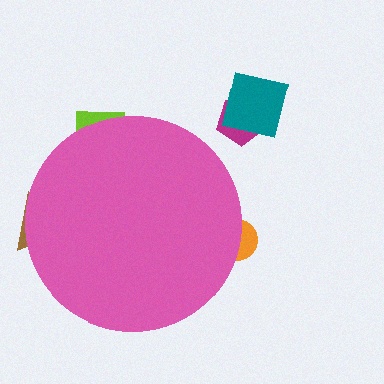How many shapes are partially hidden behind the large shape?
3 shapes are partially hidden.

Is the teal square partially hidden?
No, the teal square is fully visible.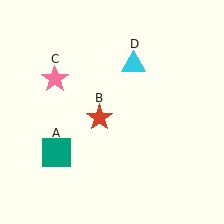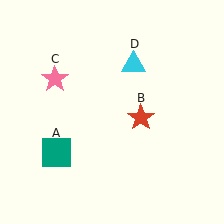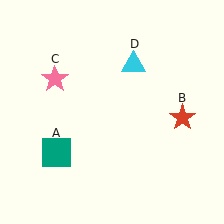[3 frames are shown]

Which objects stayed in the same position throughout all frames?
Teal square (object A) and pink star (object C) and cyan triangle (object D) remained stationary.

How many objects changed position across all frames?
1 object changed position: red star (object B).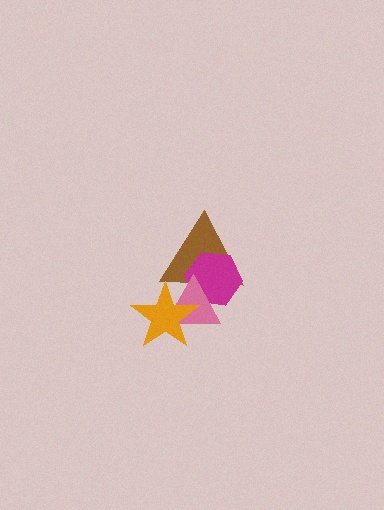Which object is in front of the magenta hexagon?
The pink triangle is in front of the magenta hexagon.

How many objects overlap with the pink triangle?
3 objects overlap with the pink triangle.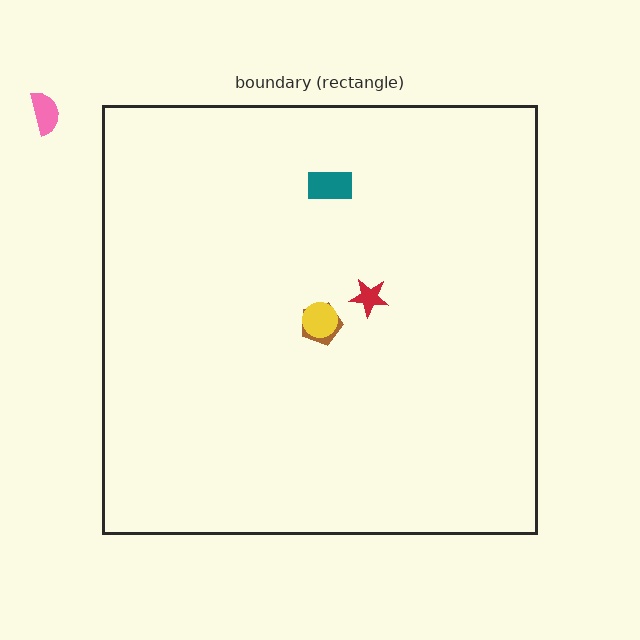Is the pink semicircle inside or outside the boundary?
Outside.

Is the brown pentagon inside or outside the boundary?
Inside.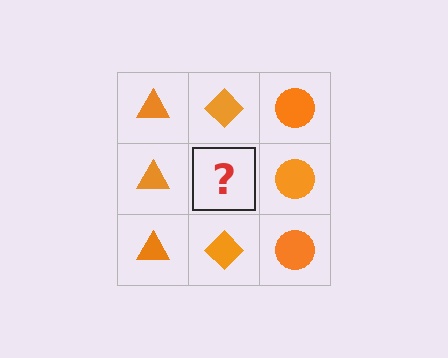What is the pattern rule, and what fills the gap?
The rule is that each column has a consistent shape. The gap should be filled with an orange diamond.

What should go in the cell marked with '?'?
The missing cell should contain an orange diamond.